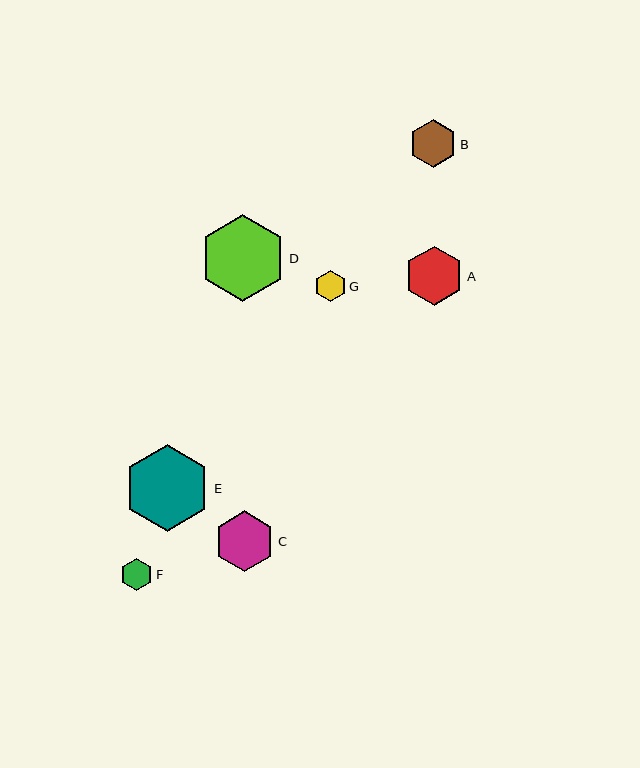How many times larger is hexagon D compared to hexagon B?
Hexagon D is approximately 1.8 times the size of hexagon B.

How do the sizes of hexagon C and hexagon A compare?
Hexagon C and hexagon A are approximately the same size.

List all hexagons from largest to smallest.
From largest to smallest: D, E, C, A, B, F, G.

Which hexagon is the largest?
Hexagon D is the largest with a size of approximately 87 pixels.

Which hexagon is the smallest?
Hexagon G is the smallest with a size of approximately 31 pixels.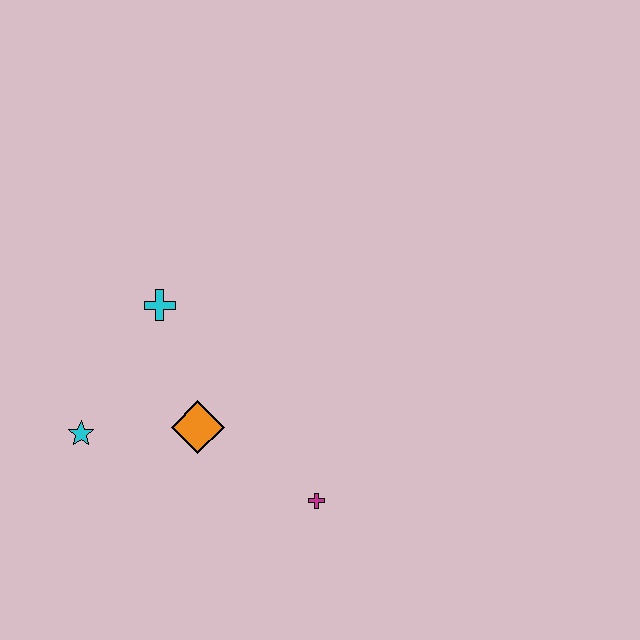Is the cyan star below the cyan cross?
Yes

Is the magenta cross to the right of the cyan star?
Yes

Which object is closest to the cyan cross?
The orange diamond is closest to the cyan cross.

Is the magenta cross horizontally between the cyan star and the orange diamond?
No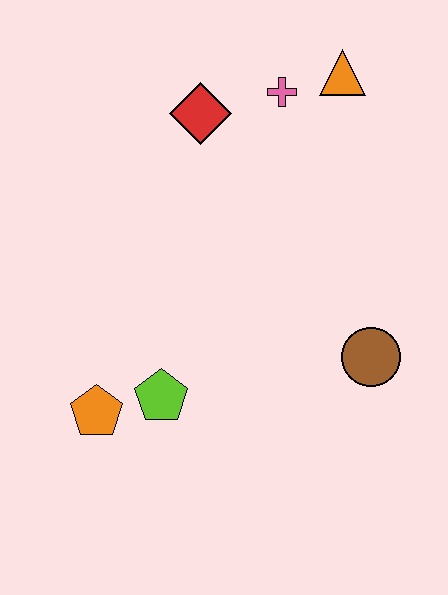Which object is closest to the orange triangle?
The pink cross is closest to the orange triangle.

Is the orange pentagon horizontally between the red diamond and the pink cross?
No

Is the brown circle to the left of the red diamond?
No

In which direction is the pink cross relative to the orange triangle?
The pink cross is to the left of the orange triangle.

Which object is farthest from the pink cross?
The orange pentagon is farthest from the pink cross.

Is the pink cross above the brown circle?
Yes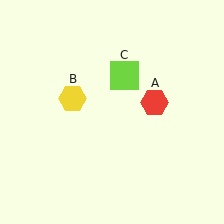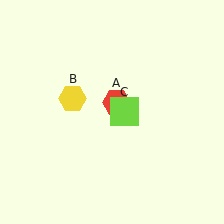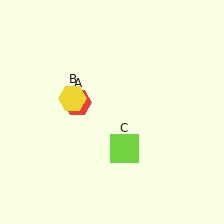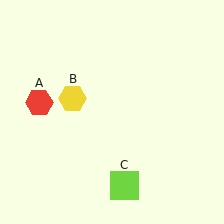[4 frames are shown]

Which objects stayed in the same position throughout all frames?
Yellow hexagon (object B) remained stationary.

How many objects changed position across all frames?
2 objects changed position: red hexagon (object A), lime square (object C).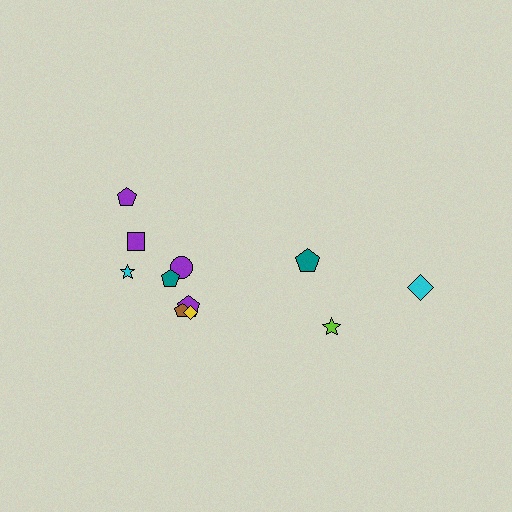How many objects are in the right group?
There are 3 objects.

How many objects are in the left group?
There are 8 objects.